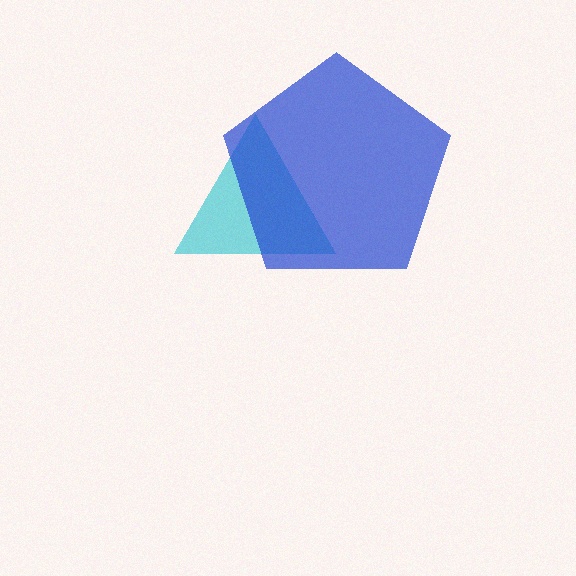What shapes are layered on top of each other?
The layered shapes are: a cyan triangle, a blue pentagon.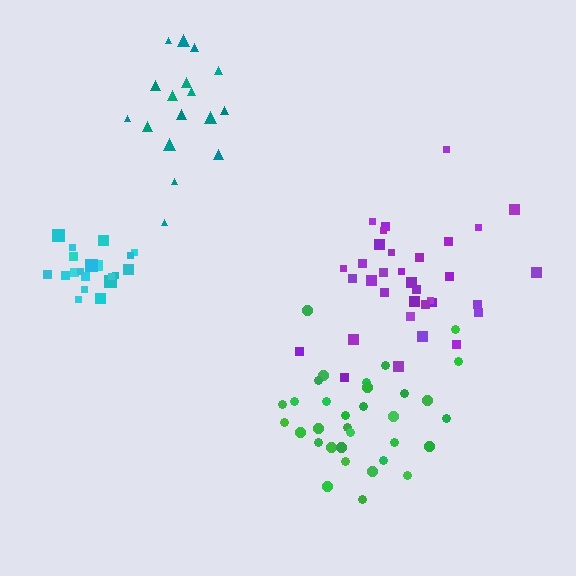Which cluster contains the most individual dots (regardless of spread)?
Purple (34).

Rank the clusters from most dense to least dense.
cyan, purple, green, teal.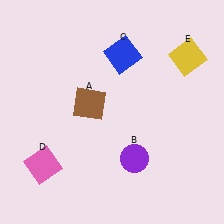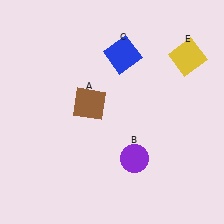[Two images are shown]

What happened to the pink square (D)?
The pink square (D) was removed in Image 2. It was in the bottom-left area of Image 1.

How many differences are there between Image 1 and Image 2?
There is 1 difference between the two images.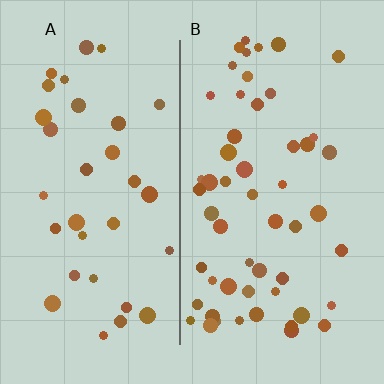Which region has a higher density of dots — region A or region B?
B (the right).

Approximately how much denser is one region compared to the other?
Approximately 1.6× — region B over region A.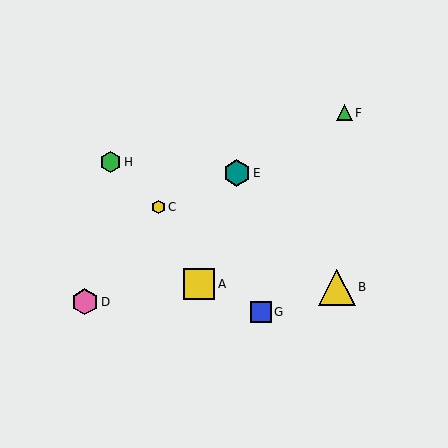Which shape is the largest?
The yellow triangle (labeled B) is the largest.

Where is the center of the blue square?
The center of the blue square is at (261, 312).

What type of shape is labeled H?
Shape H is a green hexagon.